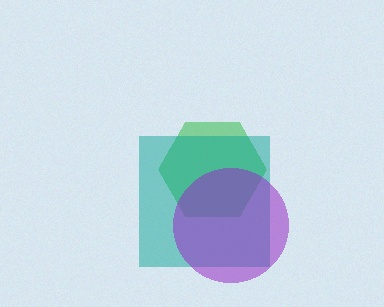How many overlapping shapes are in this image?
There are 3 overlapping shapes in the image.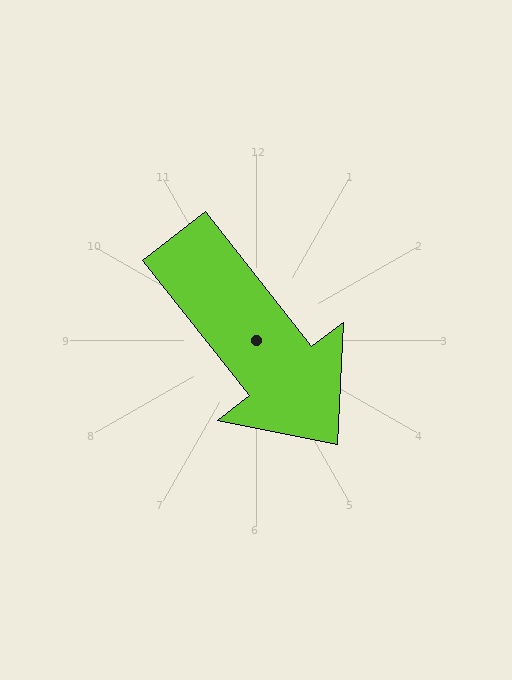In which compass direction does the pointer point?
Southeast.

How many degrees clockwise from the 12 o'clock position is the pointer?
Approximately 142 degrees.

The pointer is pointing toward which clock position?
Roughly 5 o'clock.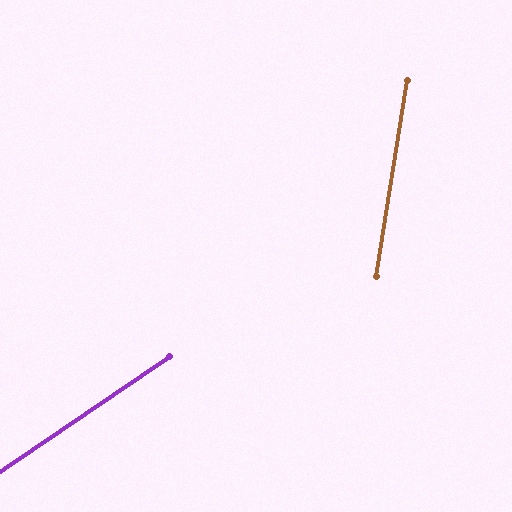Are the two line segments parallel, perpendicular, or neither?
Neither parallel nor perpendicular — they differ by about 47°.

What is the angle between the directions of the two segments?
Approximately 47 degrees.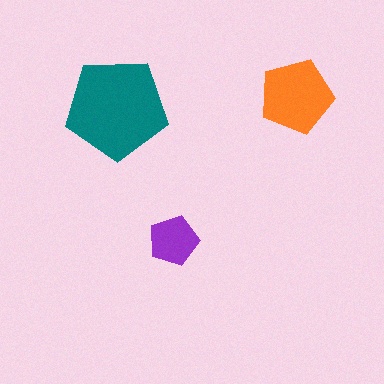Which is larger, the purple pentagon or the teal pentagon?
The teal one.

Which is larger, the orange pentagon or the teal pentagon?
The teal one.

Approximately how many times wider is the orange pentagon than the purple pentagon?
About 1.5 times wider.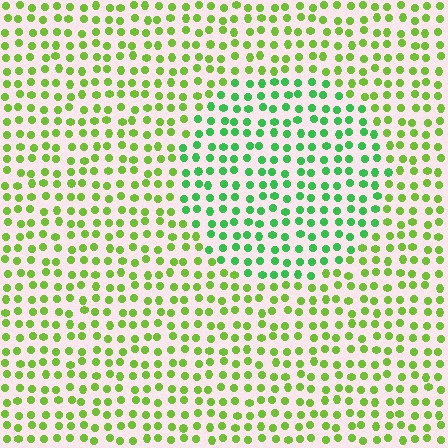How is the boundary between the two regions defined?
The boundary is defined purely by a slight shift in hue (about 36 degrees). Spacing, size, and orientation are identical on both sides.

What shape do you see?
I see a circle.